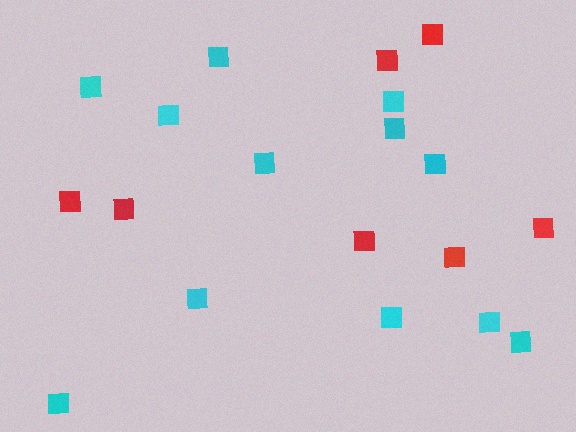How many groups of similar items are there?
There are 2 groups: one group of red squares (7) and one group of cyan squares (12).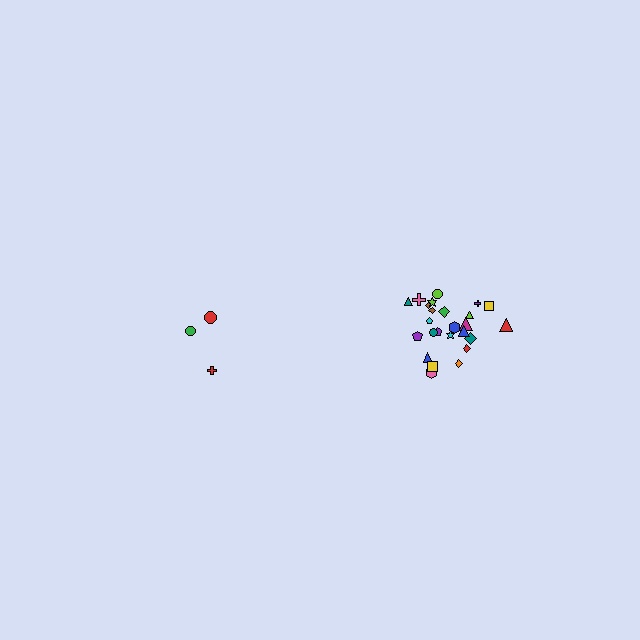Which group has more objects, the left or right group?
The right group.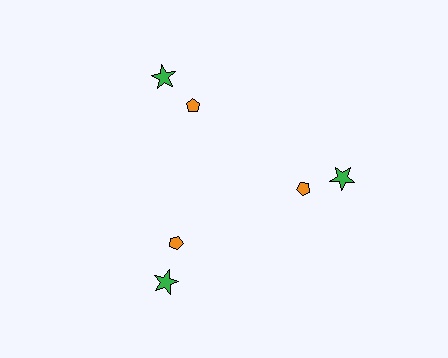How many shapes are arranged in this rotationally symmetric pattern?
There are 6 shapes, arranged in 3 groups of 2.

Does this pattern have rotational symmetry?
Yes, this pattern has 3-fold rotational symmetry. It looks the same after rotating 120 degrees around the center.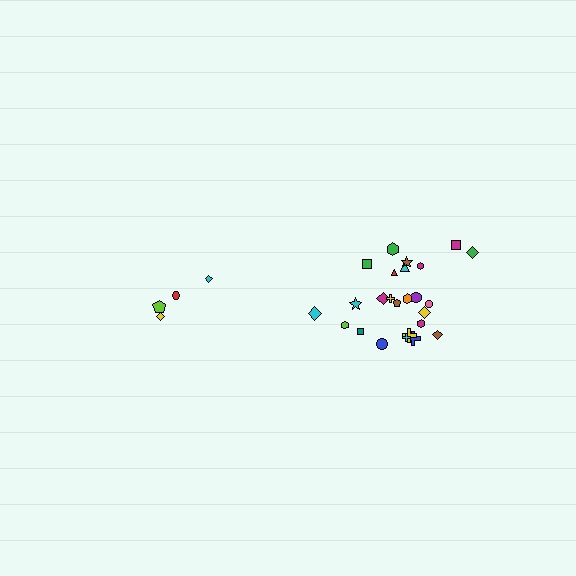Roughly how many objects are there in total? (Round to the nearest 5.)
Roughly 30 objects in total.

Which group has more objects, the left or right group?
The right group.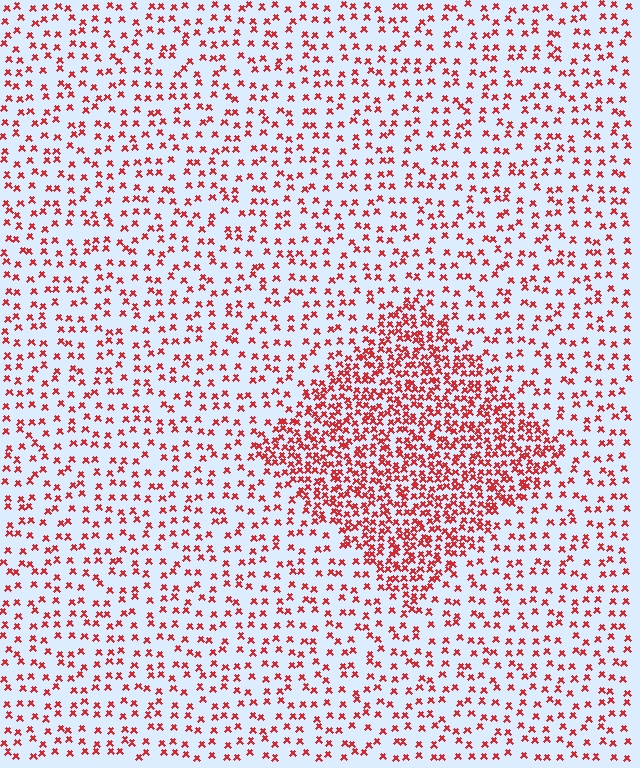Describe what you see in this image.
The image contains small red elements arranged at two different densities. A diamond-shaped region is visible where the elements are more densely packed than the surrounding area.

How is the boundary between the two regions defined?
The boundary is defined by a change in element density (approximately 2.5x ratio). All elements are the same color, size, and shape.